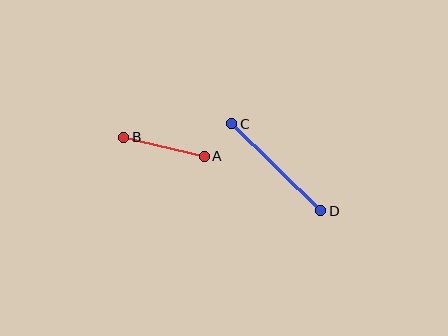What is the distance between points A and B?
The distance is approximately 83 pixels.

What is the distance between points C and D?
The distance is approximately 125 pixels.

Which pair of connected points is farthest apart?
Points C and D are farthest apart.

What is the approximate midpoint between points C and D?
The midpoint is at approximately (276, 167) pixels.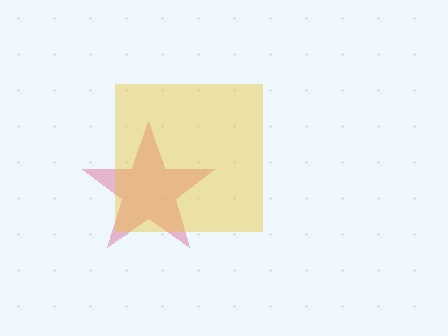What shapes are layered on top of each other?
The layered shapes are: a pink star, a yellow square.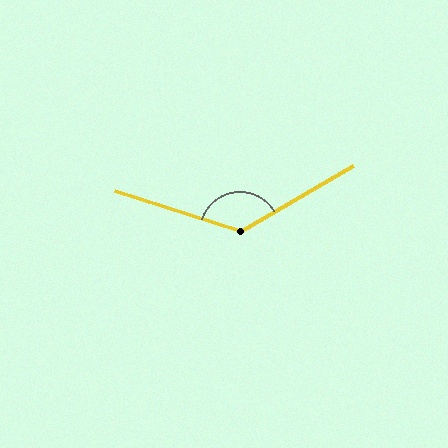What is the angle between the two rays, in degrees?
Approximately 132 degrees.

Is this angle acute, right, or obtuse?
It is obtuse.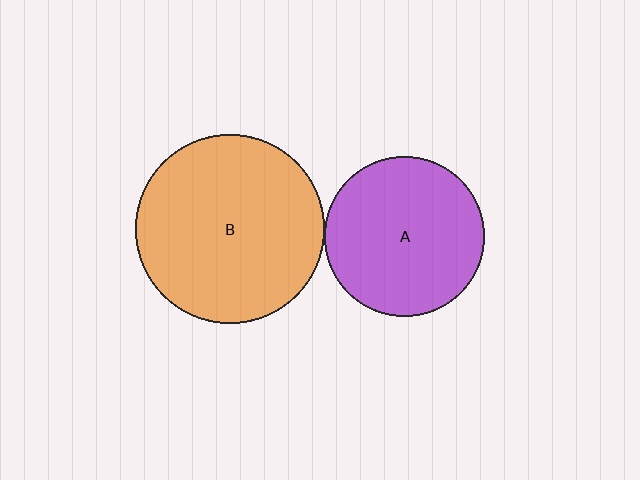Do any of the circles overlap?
No, none of the circles overlap.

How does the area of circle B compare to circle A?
Approximately 1.4 times.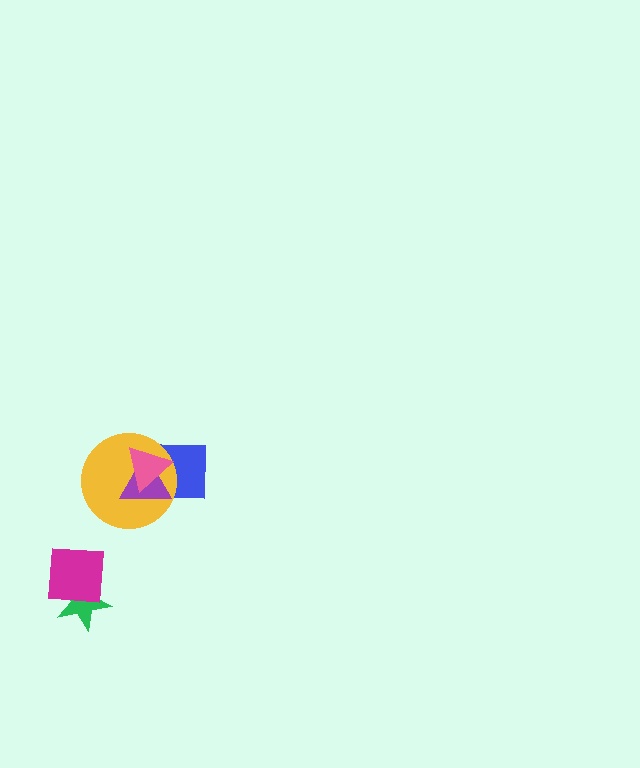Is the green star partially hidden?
Yes, it is partially covered by another shape.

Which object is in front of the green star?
The magenta square is in front of the green star.